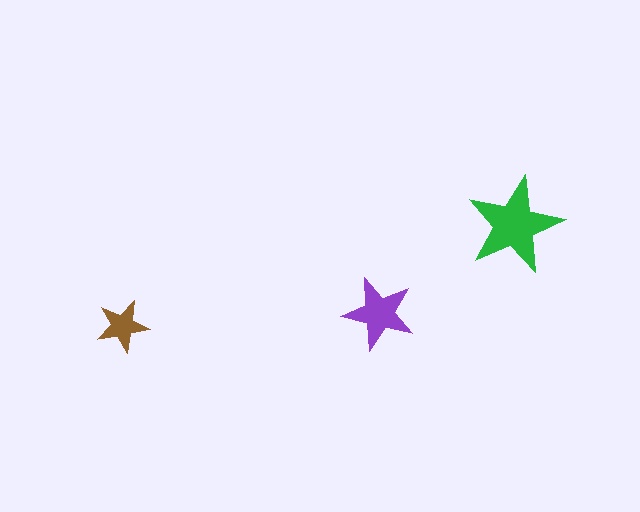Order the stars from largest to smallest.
the green one, the purple one, the brown one.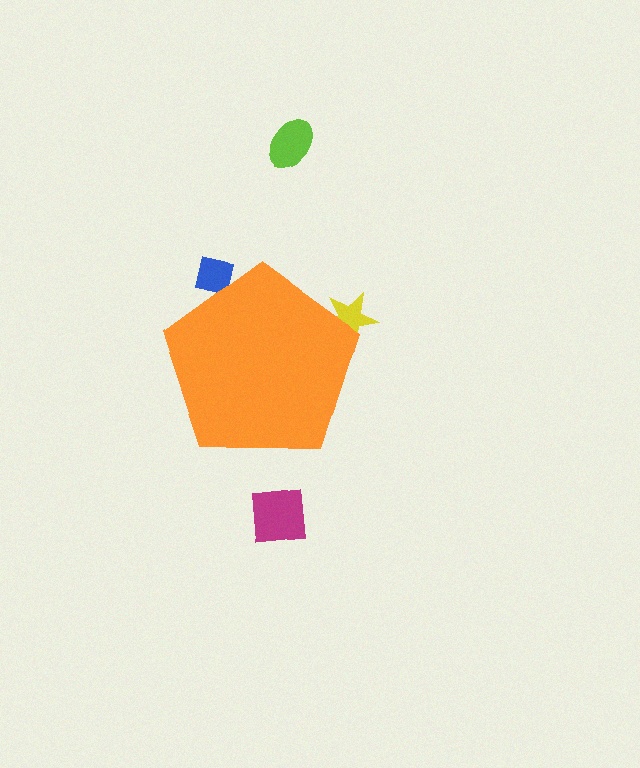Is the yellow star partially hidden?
Yes, the yellow star is partially hidden behind the orange pentagon.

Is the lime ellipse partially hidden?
No, the lime ellipse is fully visible.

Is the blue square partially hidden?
Yes, the blue square is partially hidden behind the orange pentagon.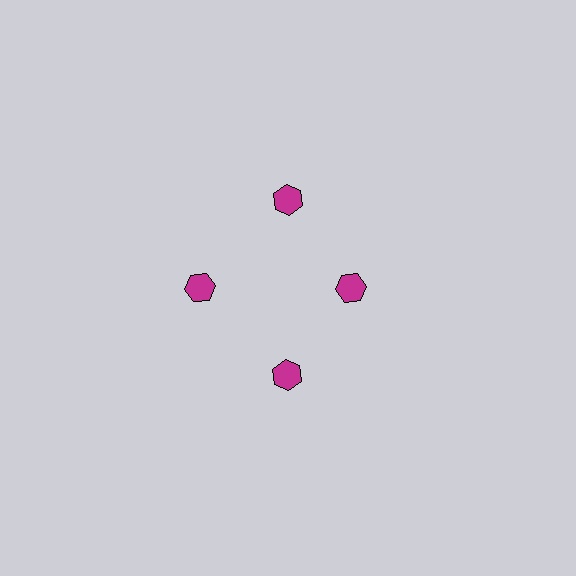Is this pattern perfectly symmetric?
No. The 4 magenta hexagons are arranged in a ring, but one element near the 3 o'clock position is pulled inward toward the center, breaking the 4-fold rotational symmetry.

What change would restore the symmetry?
The symmetry would be restored by moving it outward, back onto the ring so that all 4 hexagons sit at equal angles and equal distance from the center.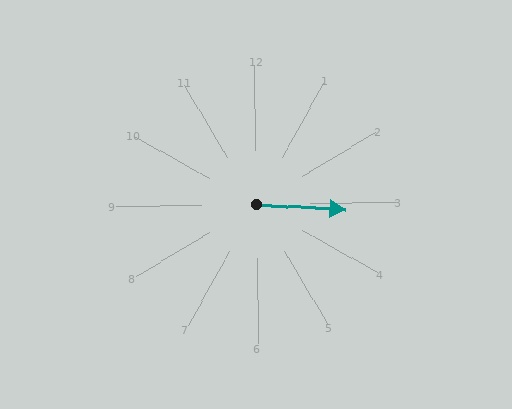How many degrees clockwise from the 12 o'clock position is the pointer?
Approximately 94 degrees.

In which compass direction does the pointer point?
East.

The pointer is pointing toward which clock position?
Roughly 3 o'clock.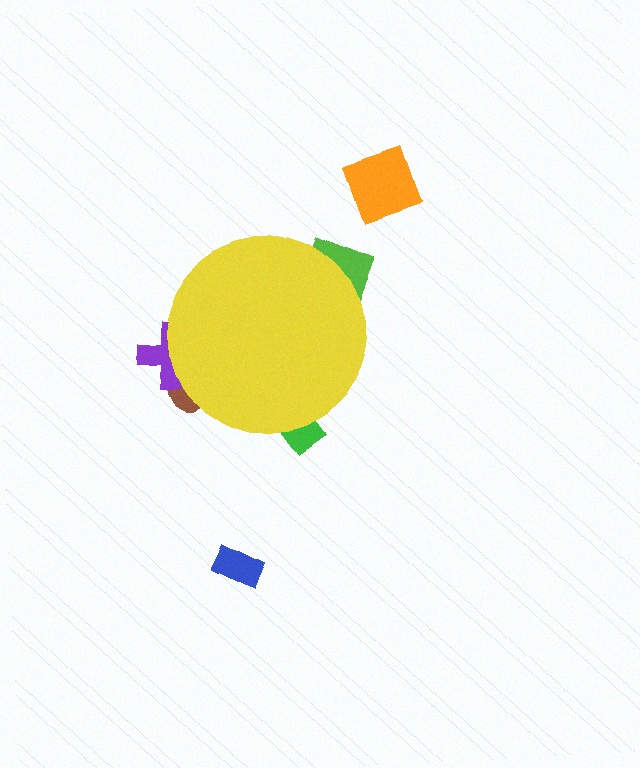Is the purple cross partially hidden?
Yes, the purple cross is partially hidden behind the yellow circle.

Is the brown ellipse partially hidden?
Yes, the brown ellipse is partially hidden behind the yellow circle.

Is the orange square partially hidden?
No, the orange square is fully visible.